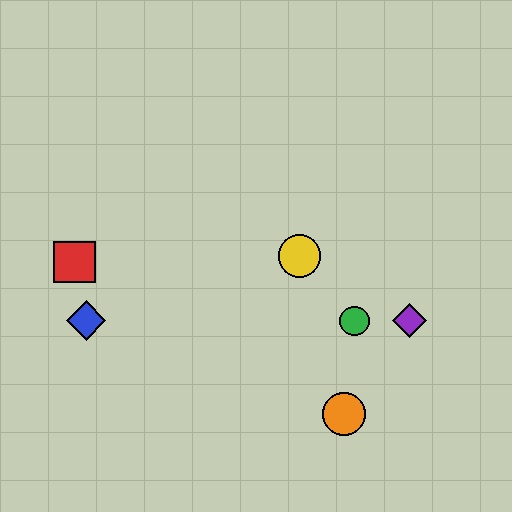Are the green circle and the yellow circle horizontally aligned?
No, the green circle is at y≈321 and the yellow circle is at y≈256.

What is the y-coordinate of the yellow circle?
The yellow circle is at y≈256.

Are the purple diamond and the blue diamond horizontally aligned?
Yes, both are at y≈321.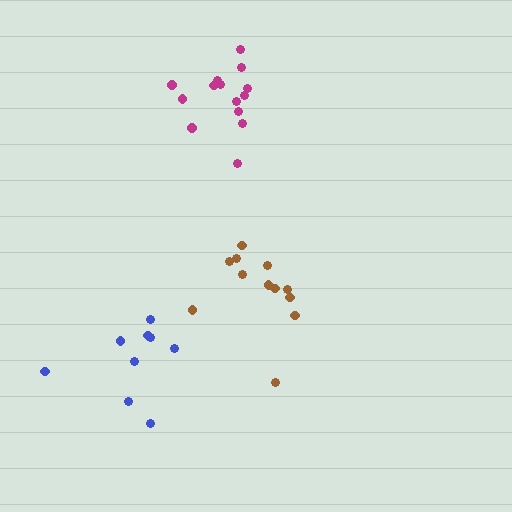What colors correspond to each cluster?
The clusters are colored: magenta, brown, blue.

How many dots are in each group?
Group 1: 14 dots, Group 2: 12 dots, Group 3: 9 dots (35 total).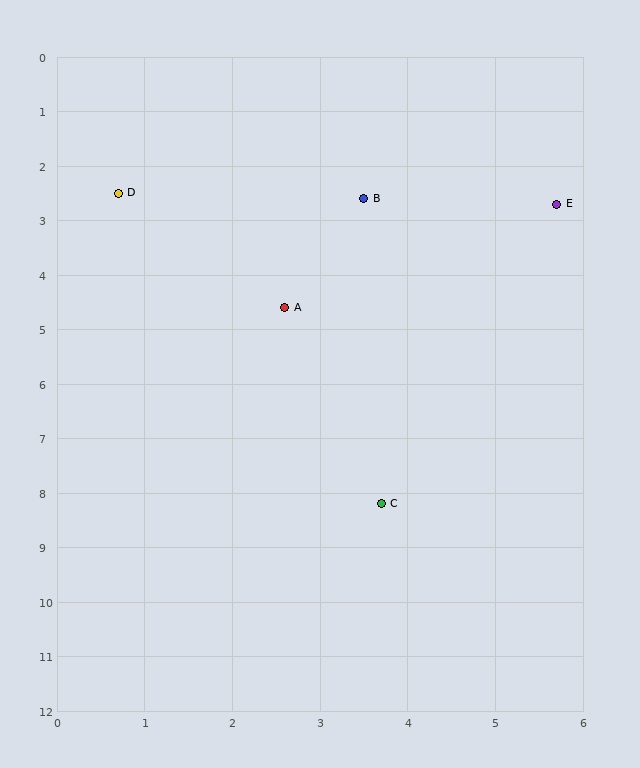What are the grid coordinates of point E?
Point E is at approximately (5.7, 2.7).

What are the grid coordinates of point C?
Point C is at approximately (3.7, 8.2).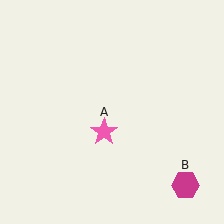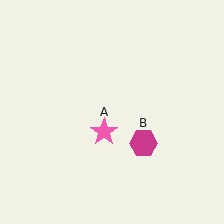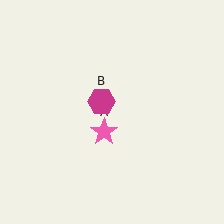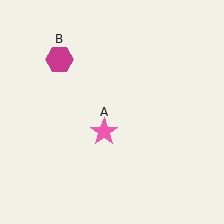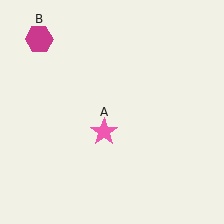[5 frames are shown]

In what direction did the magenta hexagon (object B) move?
The magenta hexagon (object B) moved up and to the left.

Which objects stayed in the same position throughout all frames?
Pink star (object A) remained stationary.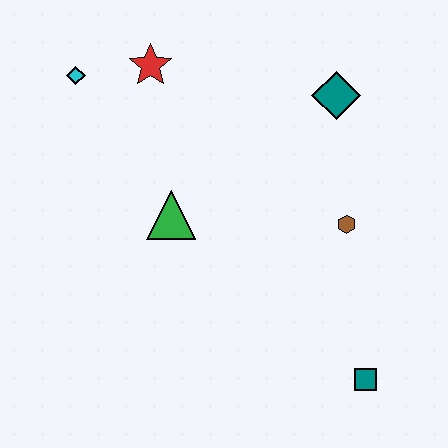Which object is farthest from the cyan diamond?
The teal square is farthest from the cyan diamond.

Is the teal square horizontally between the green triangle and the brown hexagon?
No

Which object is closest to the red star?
The cyan diamond is closest to the red star.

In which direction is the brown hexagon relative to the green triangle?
The brown hexagon is to the right of the green triangle.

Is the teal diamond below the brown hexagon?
No